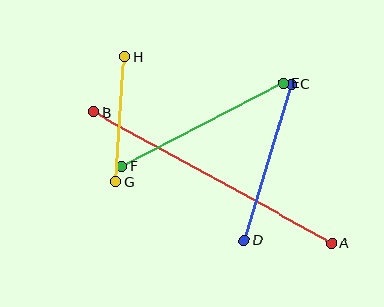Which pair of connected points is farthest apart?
Points A and B are farthest apart.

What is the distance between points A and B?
The distance is approximately 271 pixels.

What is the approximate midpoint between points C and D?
The midpoint is at approximately (268, 162) pixels.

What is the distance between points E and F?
The distance is approximately 182 pixels.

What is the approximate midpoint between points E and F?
The midpoint is at approximately (203, 124) pixels.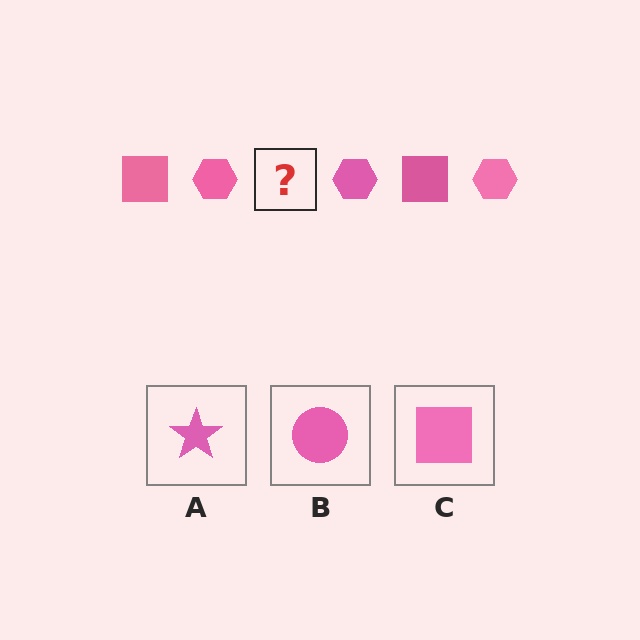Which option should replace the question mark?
Option C.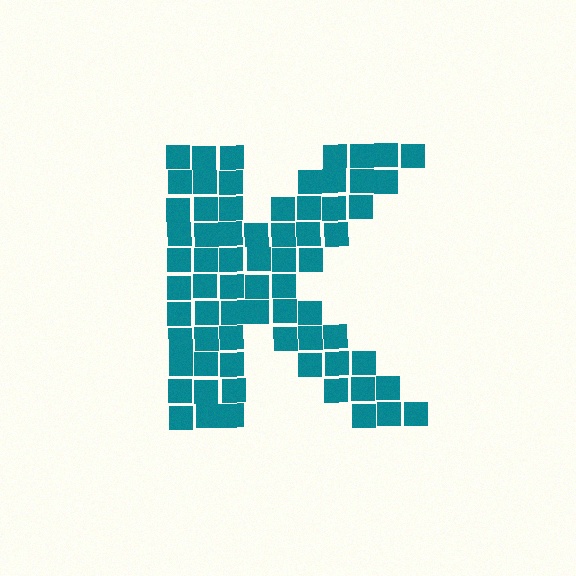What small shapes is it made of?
It is made of small squares.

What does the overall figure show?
The overall figure shows the letter K.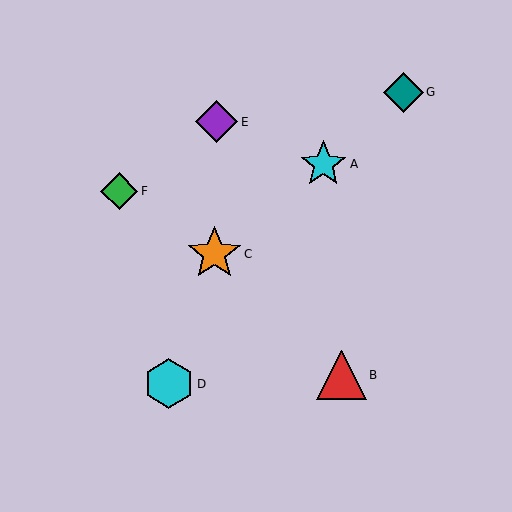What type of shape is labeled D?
Shape D is a cyan hexagon.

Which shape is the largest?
The orange star (labeled C) is the largest.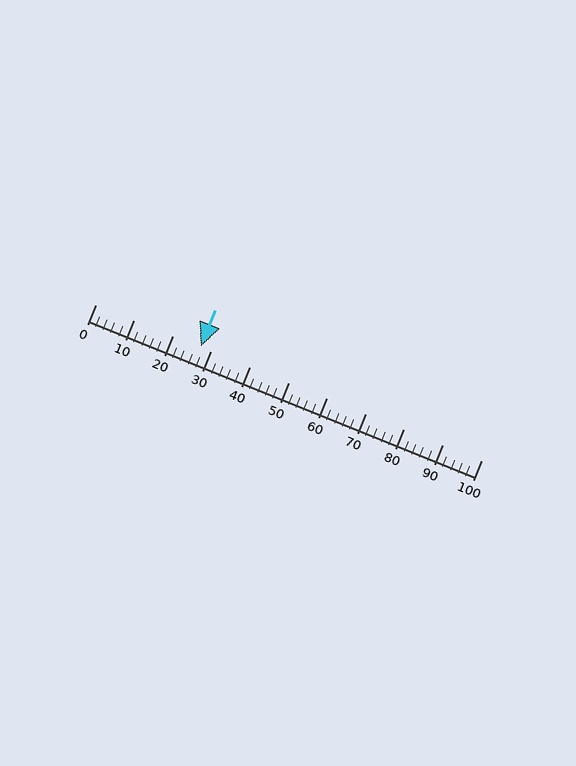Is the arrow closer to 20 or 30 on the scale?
The arrow is closer to 30.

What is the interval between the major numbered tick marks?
The major tick marks are spaced 10 units apart.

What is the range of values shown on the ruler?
The ruler shows values from 0 to 100.